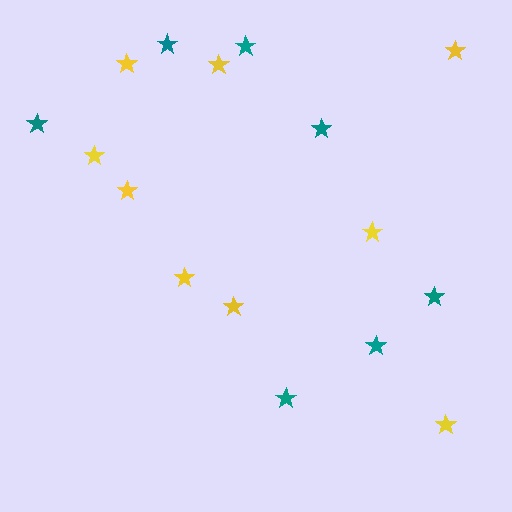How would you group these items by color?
There are 2 groups: one group of yellow stars (9) and one group of teal stars (7).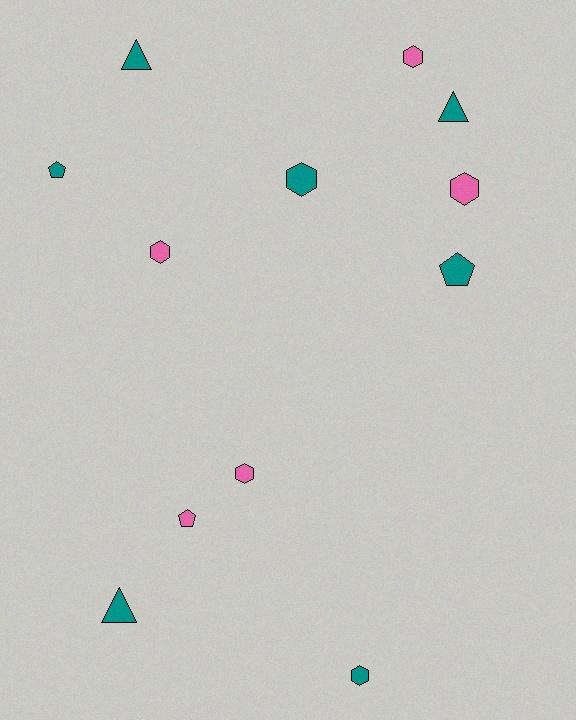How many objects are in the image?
There are 12 objects.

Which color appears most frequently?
Teal, with 7 objects.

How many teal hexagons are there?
There are 2 teal hexagons.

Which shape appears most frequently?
Hexagon, with 6 objects.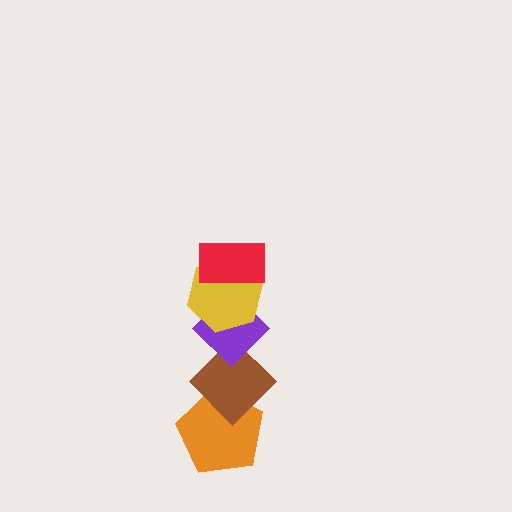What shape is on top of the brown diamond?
The purple diamond is on top of the brown diamond.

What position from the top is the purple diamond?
The purple diamond is 3rd from the top.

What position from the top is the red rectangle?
The red rectangle is 1st from the top.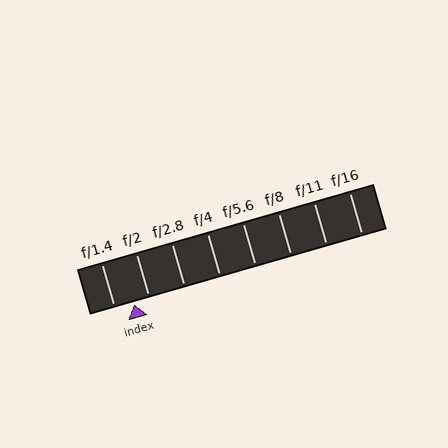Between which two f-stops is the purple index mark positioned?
The index mark is between f/1.4 and f/2.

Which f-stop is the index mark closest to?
The index mark is closest to f/2.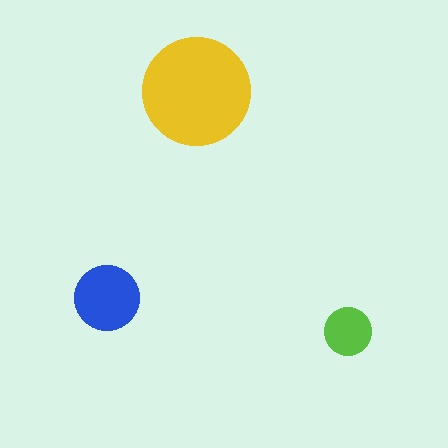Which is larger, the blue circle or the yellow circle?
The yellow one.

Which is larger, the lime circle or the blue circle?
The blue one.